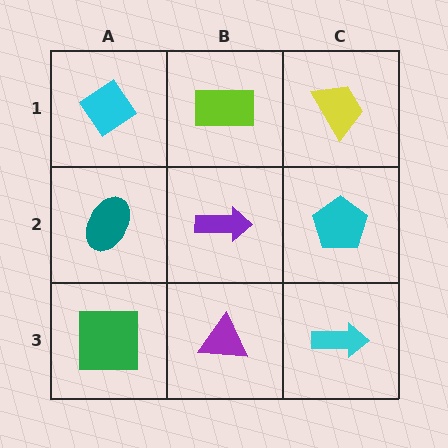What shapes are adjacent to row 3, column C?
A cyan pentagon (row 2, column C), a purple triangle (row 3, column B).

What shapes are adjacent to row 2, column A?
A cyan diamond (row 1, column A), a green square (row 3, column A), a purple arrow (row 2, column B).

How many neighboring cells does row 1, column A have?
2.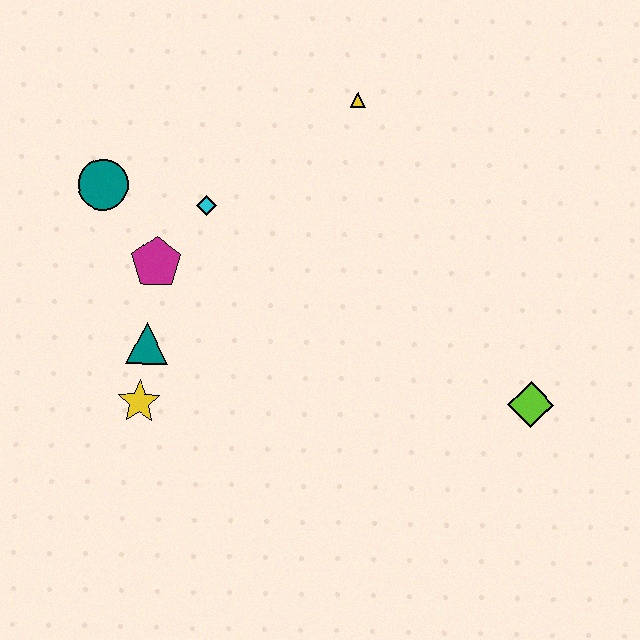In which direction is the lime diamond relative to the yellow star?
The lime diamond is to the right of the yellow star.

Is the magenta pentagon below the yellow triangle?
Yes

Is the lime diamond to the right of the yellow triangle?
Yes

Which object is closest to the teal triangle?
The yellow star is closest to the teal triangle.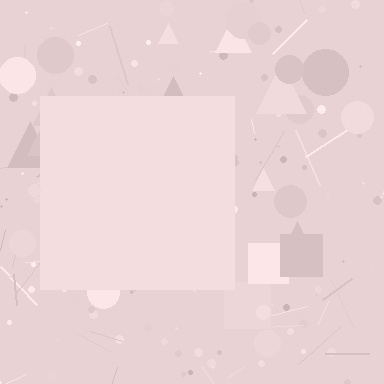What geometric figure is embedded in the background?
A square is embedded in the background.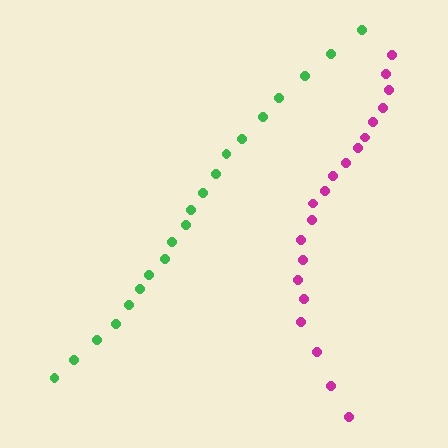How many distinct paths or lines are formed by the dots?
There are 2 distinct paths.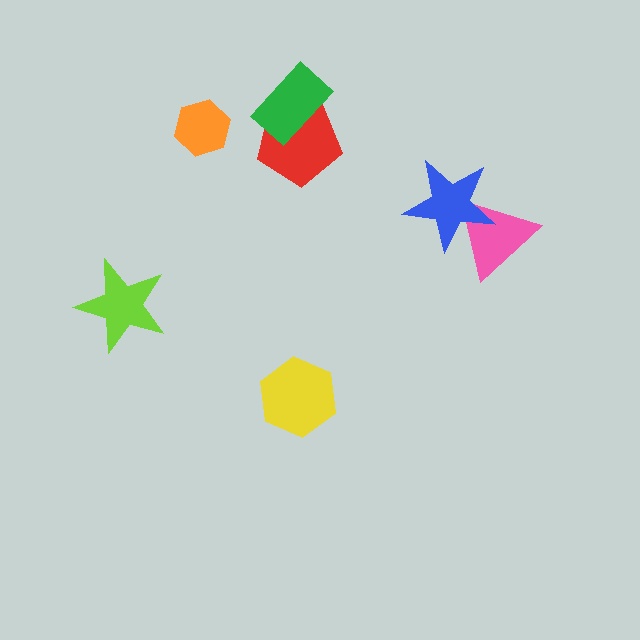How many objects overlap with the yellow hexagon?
0 objects overlap with the yellow hexagon.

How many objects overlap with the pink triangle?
1 object overlaps with the pink triangle.